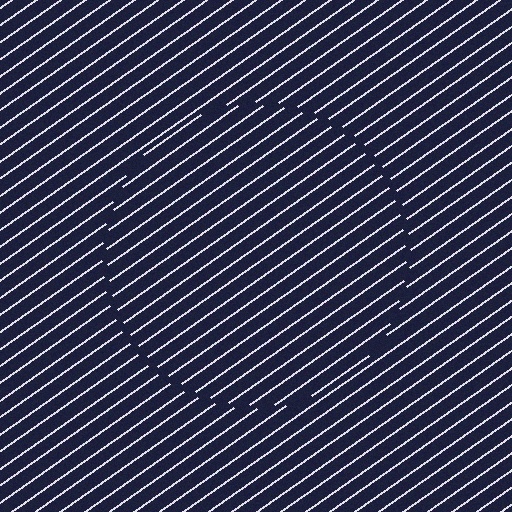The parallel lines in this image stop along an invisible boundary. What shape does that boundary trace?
An illusory circle. The interior of the shape contains the same grating, shifted by half a period — the contour is defined by the phase discontinuity where line-ends from the inner and outer gratings abut.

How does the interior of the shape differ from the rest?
The interior of the shape contains the same grating, shifted by half a period — the contour is defined by the phase discontinuity where line-ends from the inner and outer gratings abut.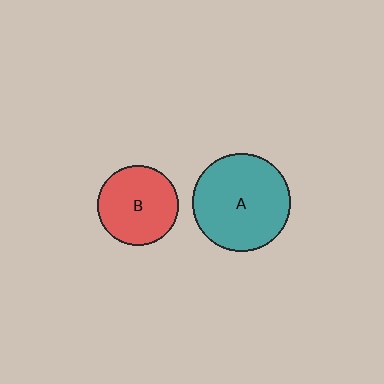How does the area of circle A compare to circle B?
Approximately 1.5 times.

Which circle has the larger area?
Circle A (teal).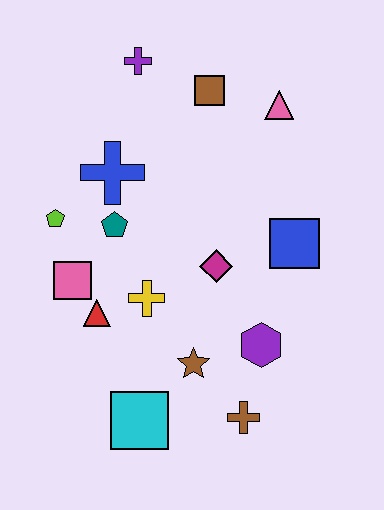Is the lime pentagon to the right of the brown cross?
No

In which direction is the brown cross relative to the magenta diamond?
The brown cross is below the magenta diamond.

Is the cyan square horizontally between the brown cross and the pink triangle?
No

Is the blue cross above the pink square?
Yes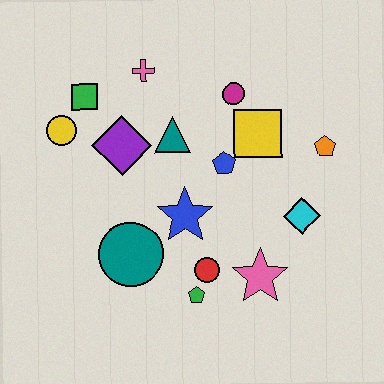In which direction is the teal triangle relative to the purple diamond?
The teal triangle is to the right of the purple diamond.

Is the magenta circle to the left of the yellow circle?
No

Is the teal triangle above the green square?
No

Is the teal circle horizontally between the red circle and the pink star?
No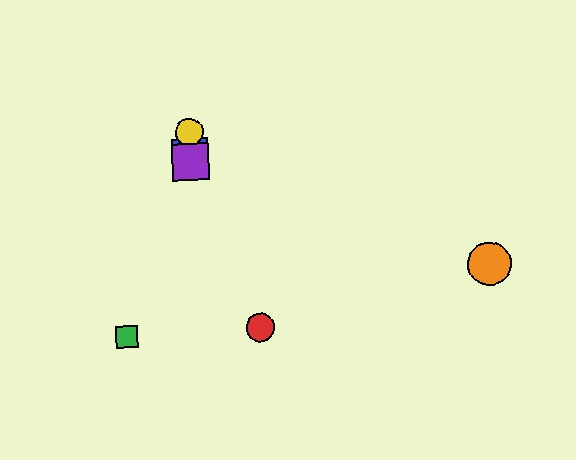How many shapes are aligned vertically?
3 shapes (the blue square, the yellow circle, the purple square) are aligned vertically.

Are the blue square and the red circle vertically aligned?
No, the blue square is at x≈190 and the red circle is at x≈261.